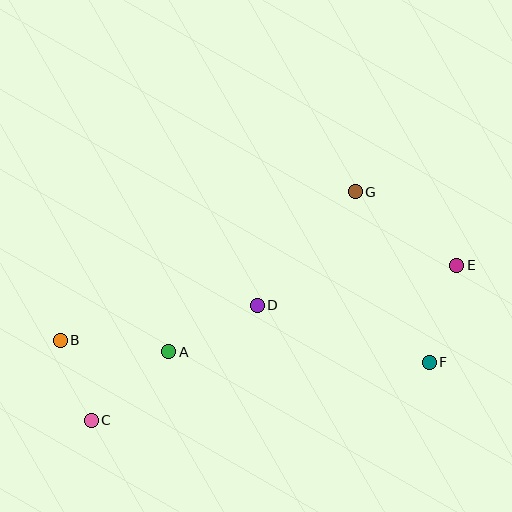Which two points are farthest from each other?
Points B and E are farthest from each other.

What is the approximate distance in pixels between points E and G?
The distance between E and G is approximately 125 pixels.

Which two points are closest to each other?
Points B and C are closest to each other.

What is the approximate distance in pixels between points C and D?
The distance between C and D is approximately 202 pixels.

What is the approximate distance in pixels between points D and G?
The distance between D and G is approximately 150 pixels.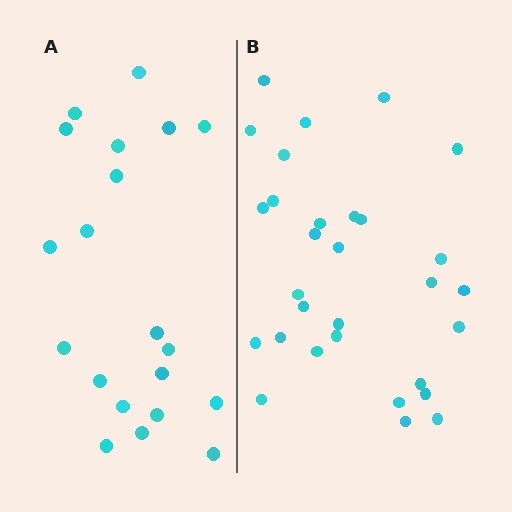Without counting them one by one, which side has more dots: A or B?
Region B (the right region) has more dots.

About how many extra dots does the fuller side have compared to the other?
Region B has roughly 10 or so more dots than region A.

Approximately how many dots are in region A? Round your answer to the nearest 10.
About 20 dots.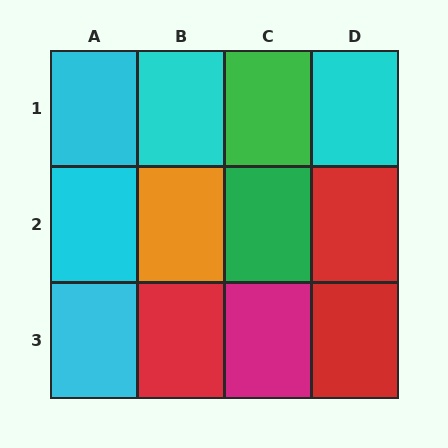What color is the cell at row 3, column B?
Red.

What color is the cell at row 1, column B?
Cyan.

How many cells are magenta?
1 cell is magenta.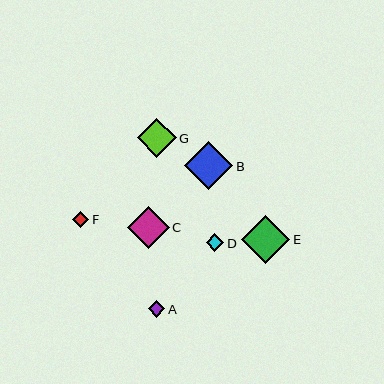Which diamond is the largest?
Diamond E is the largest with a size of approximately 48 pixels.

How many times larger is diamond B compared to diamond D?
Diamond B is approximately 2.7 times the size of diamond D.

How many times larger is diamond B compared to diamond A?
Diamond B is approximately 2.9 times the size of diamond A.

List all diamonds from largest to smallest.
From largest to smallest: E, B, C, G, D, A, F.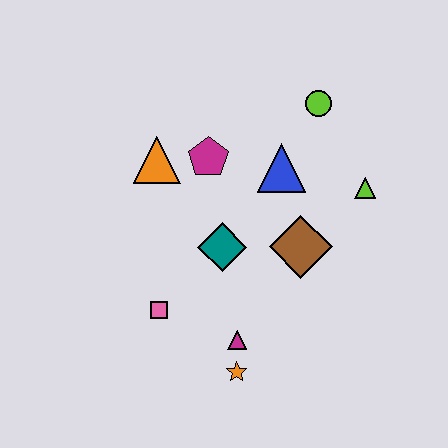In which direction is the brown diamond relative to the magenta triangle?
The brown diamond is above the magenta triangle.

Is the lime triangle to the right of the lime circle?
Yes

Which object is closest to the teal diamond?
The brown diamond is closest to the teal diamond.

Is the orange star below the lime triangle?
Yes